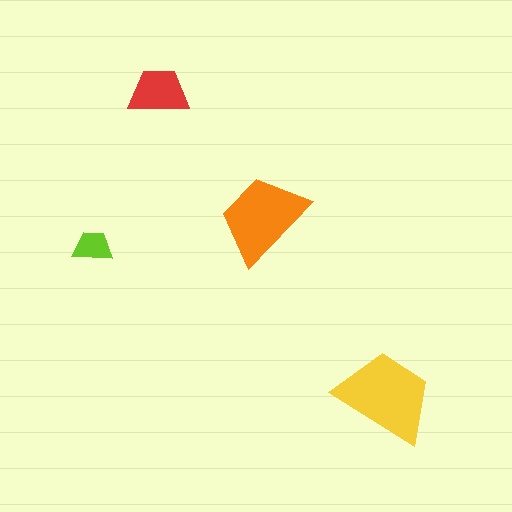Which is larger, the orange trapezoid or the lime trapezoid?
The orange one.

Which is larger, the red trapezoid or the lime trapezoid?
The red one.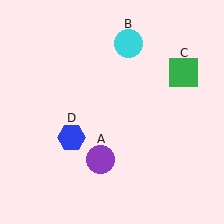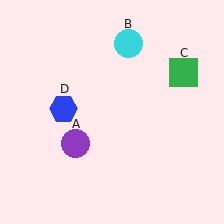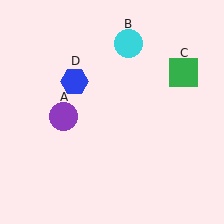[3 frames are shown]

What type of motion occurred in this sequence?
The purple circle (object A), blue hexagon (object D) rotated clockwise around the center of the scene.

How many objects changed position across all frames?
2 objects changed position: purple circle (object A), blue hexagon (object D).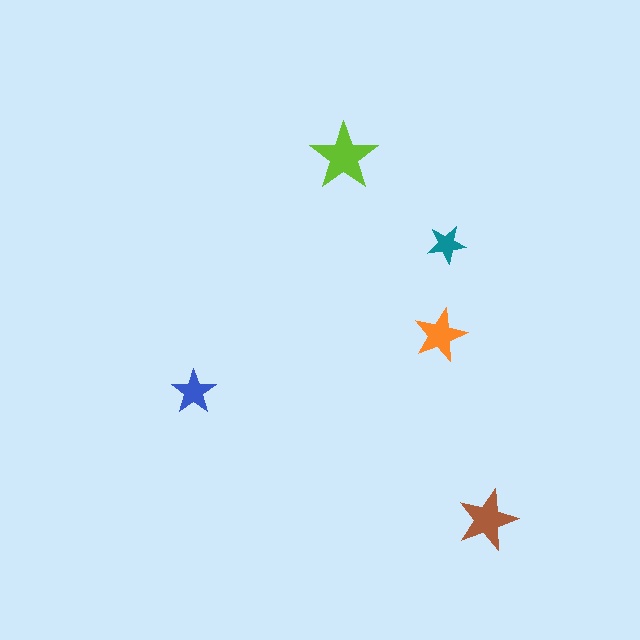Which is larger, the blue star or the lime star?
The lime one.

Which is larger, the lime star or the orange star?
The lime one.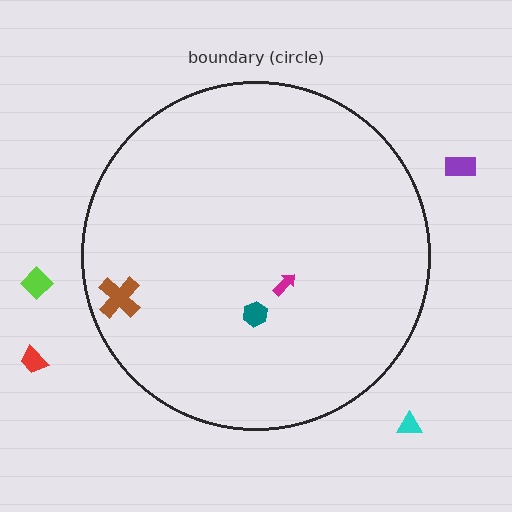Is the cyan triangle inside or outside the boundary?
Outside.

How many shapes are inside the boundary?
3 inside, 4 outside.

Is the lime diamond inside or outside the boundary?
Outside.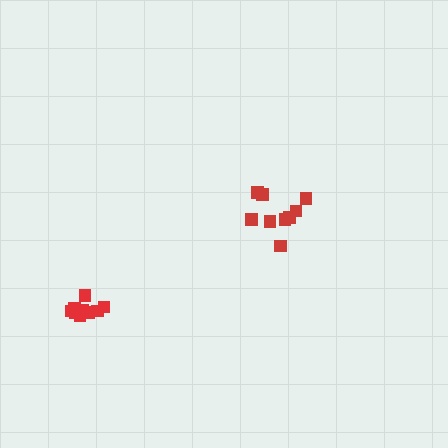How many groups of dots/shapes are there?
There are 2 groups.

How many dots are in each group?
Group 1: 9 dots, Group 2: 9 dots (18 total).